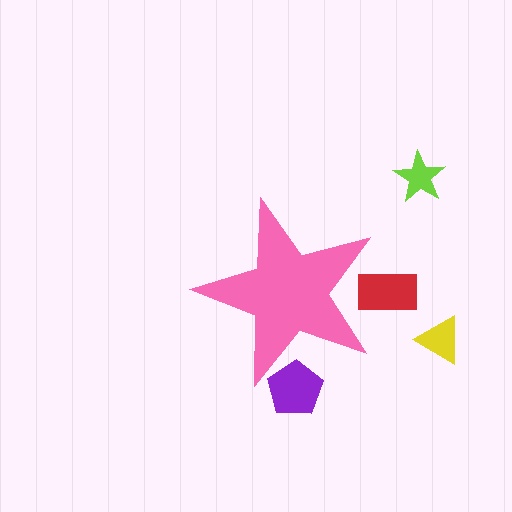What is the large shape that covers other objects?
A pink star.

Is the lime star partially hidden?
No, the lime star is fully visible.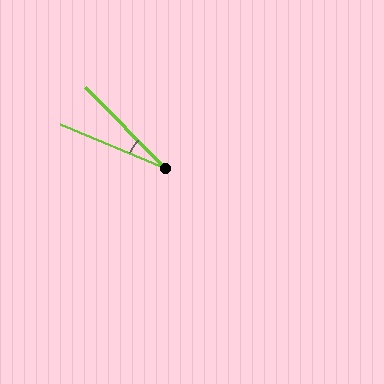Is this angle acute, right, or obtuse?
It is acute.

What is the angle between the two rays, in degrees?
Approximately 23 degrees.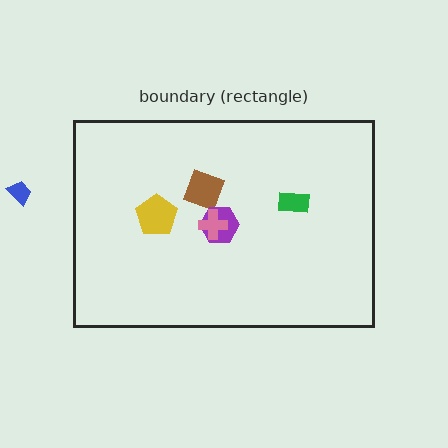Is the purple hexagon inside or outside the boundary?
Inside.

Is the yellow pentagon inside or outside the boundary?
Inside.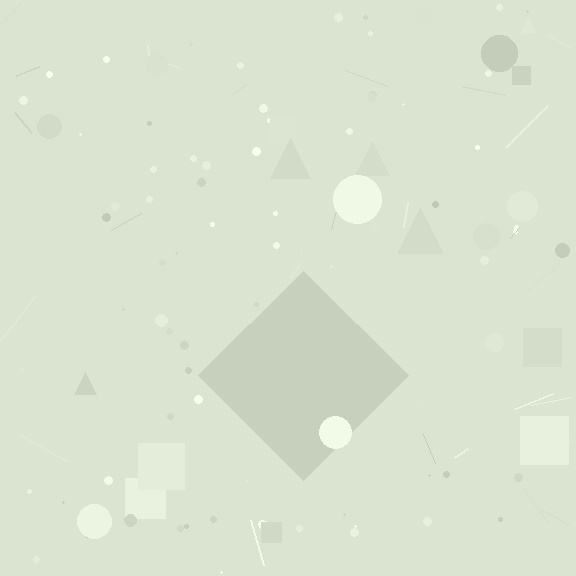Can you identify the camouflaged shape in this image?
The camouflaged shape is a diamond.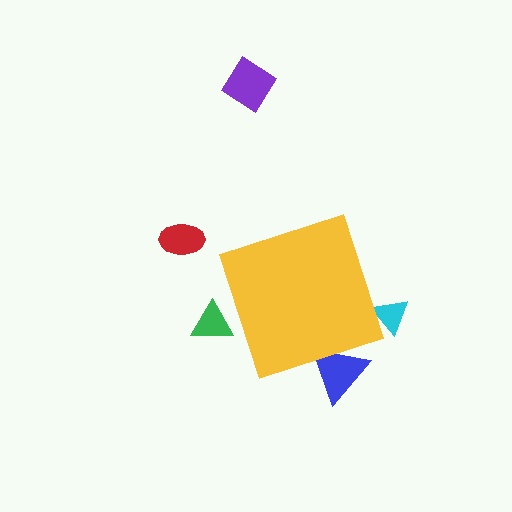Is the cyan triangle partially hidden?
Yes, the cyan triangle is partially hidden behind the yellow diamond.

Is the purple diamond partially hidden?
No, the purple diamond is fully visible.